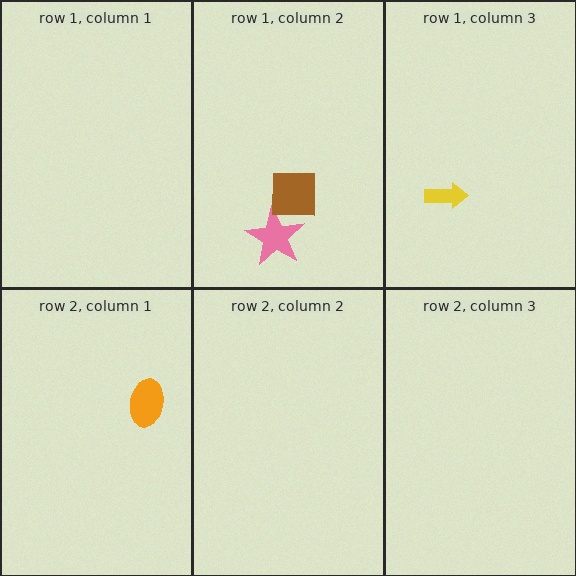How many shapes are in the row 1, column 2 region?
2.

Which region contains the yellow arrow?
The row 1, column 3 region.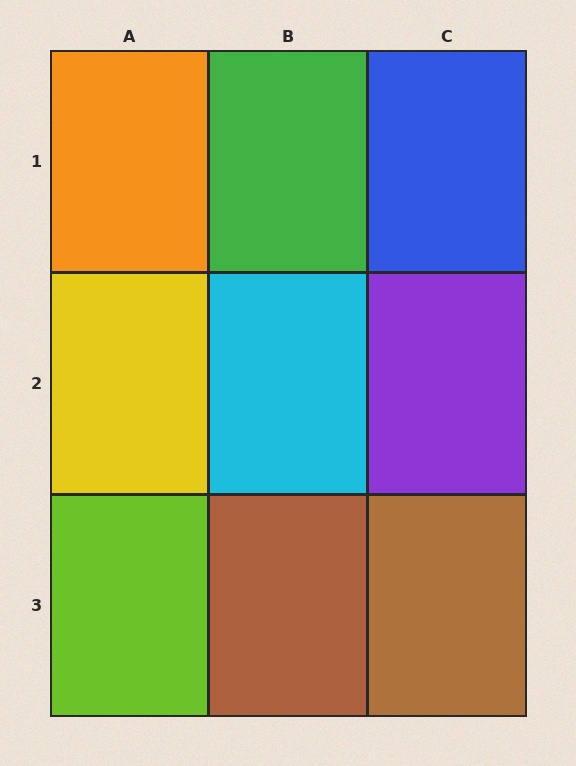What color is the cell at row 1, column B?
Green.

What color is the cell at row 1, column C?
Blue.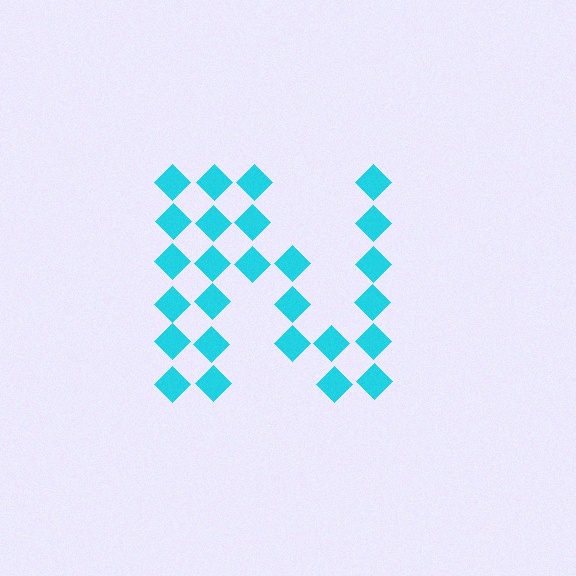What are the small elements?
The small elements are diamonds.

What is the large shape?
The large shape is the letter N.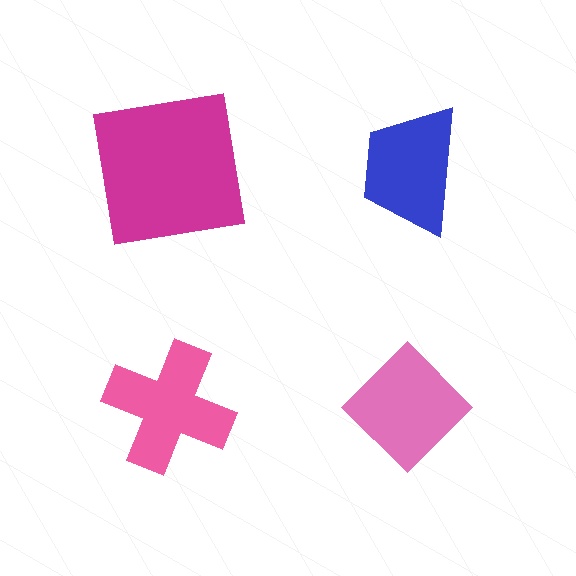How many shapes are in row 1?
2 shapes.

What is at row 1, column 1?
A magenta square.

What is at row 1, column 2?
A blue trapezoid.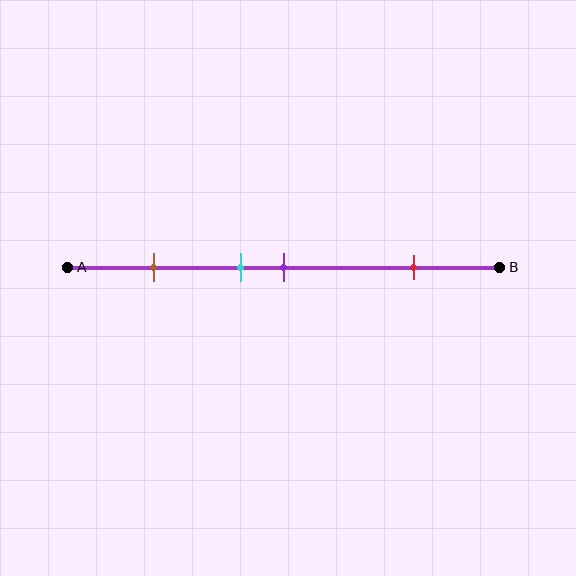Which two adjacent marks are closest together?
The cyan and purple marks are the closest adjacent pair.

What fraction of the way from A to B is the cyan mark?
The cyan mark is approximately 40% (0.4) of the way from A to B.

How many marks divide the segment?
There are 4 marks dividing the segment.